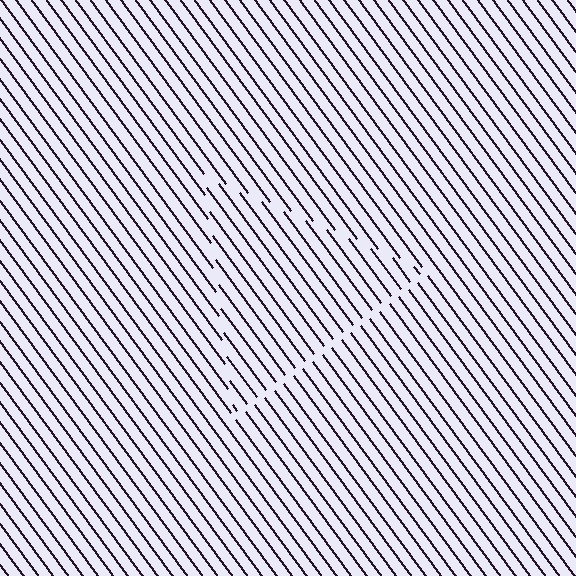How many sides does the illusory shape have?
3 sides — the line-ends trace a triangle.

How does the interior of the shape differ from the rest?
The interior of the shape contains the same grating, shifted by half a period — the contour is defined by the phase discontinuity where line-ends from the inner and outer gratings abut.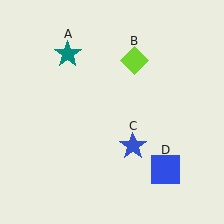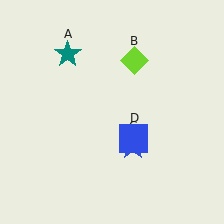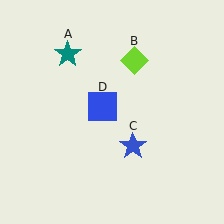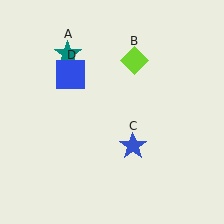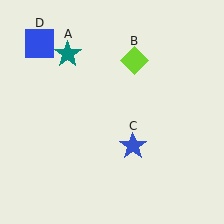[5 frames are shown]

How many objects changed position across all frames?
1 object changed position: blue square (object D).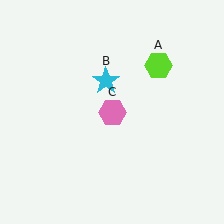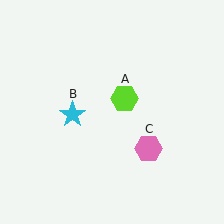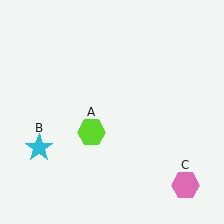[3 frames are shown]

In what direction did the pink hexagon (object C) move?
The pink hexagon (object C) moved down and to the right.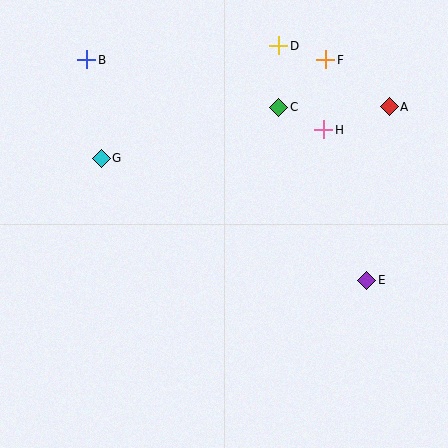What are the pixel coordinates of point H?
Point H is at (324, 130).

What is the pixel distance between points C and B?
The distance between C and B is 198 pixels.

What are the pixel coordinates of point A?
Point A is at (389, 107).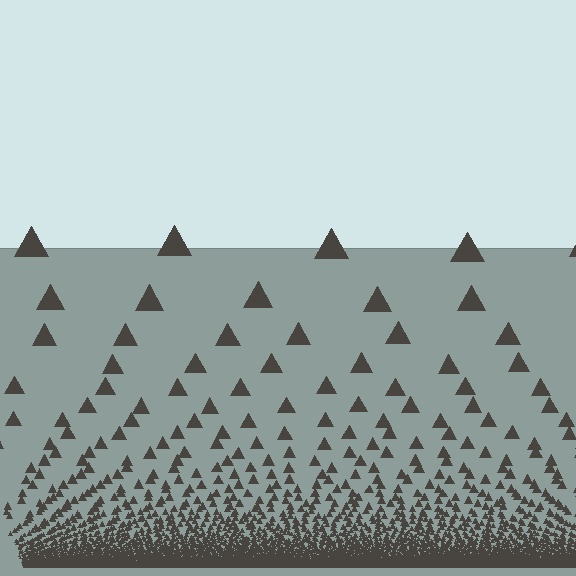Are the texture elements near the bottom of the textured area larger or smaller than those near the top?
Smaller. The gradient is inverted — elements near the bottom are smaller and denser.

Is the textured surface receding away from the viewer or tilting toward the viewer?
The surface appears to tilt toward the viewer. Texture elements get larger and sparser toward the top.